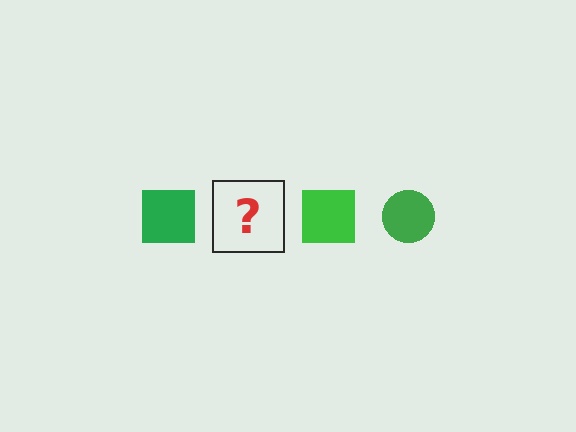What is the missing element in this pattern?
The missing element is a green circle.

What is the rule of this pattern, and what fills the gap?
The rule is that the pattern cycles through square, circle shapes in green. The gap should be filled with a green circle.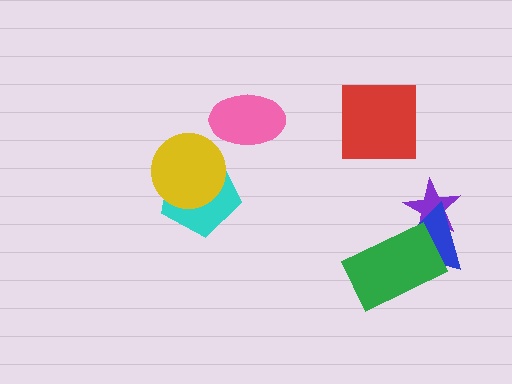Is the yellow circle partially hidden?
No, no other shape covers it.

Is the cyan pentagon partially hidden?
Yes, it is partially covered by another shape.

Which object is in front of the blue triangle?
The green rectangle is in front of the blue triangle.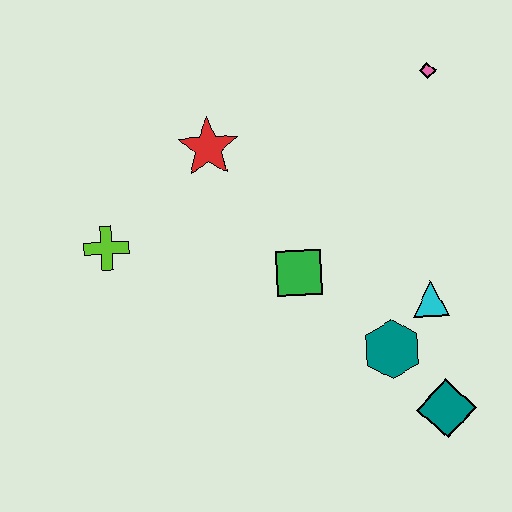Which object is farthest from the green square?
The pink diamond is farthest from the green square.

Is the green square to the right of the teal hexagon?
No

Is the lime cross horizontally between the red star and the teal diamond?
No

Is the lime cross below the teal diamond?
No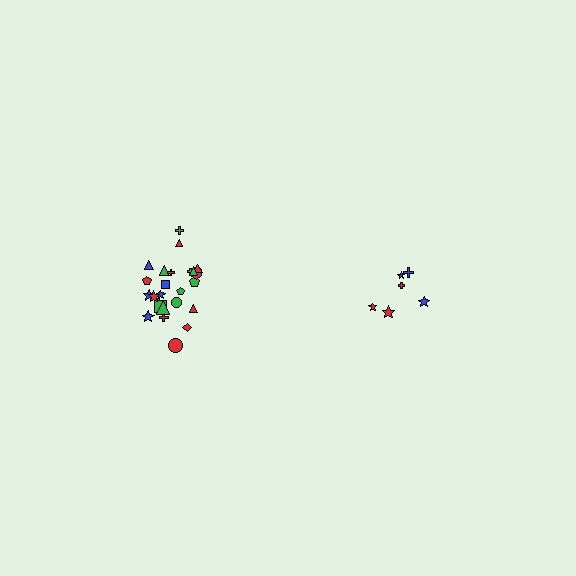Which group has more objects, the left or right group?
The left group.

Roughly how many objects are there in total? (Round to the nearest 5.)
Roughly 30 objects in total.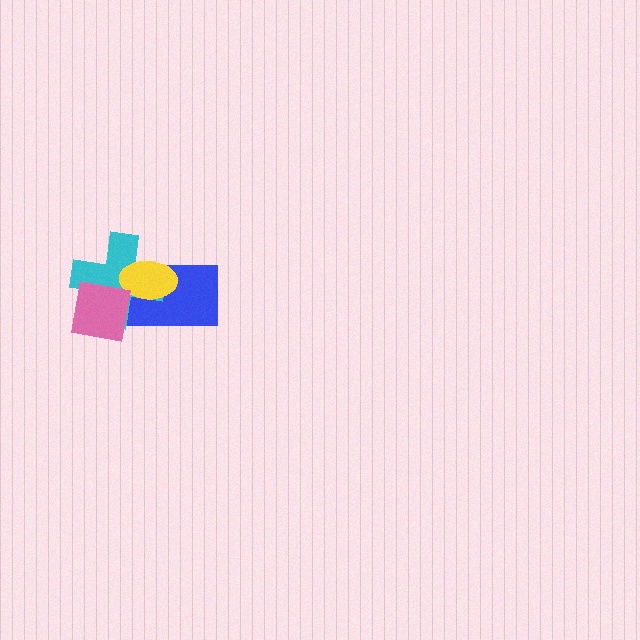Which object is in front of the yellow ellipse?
The pink square is in front of the yellow ellipse.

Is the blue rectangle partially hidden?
Yes, it is partially covered by another shape.